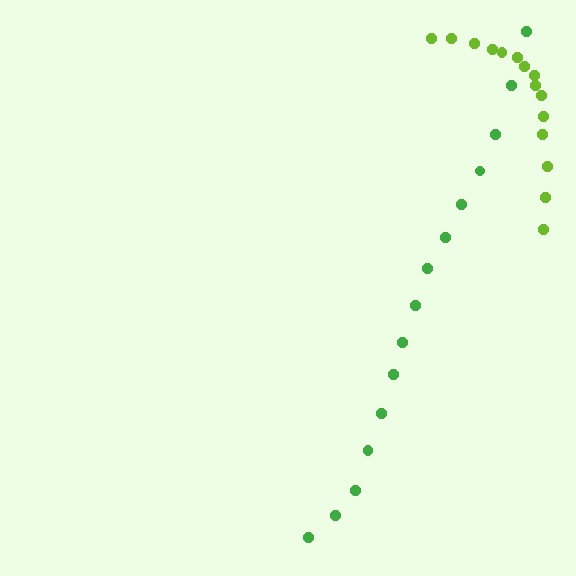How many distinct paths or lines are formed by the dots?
There are 2 distinct paths.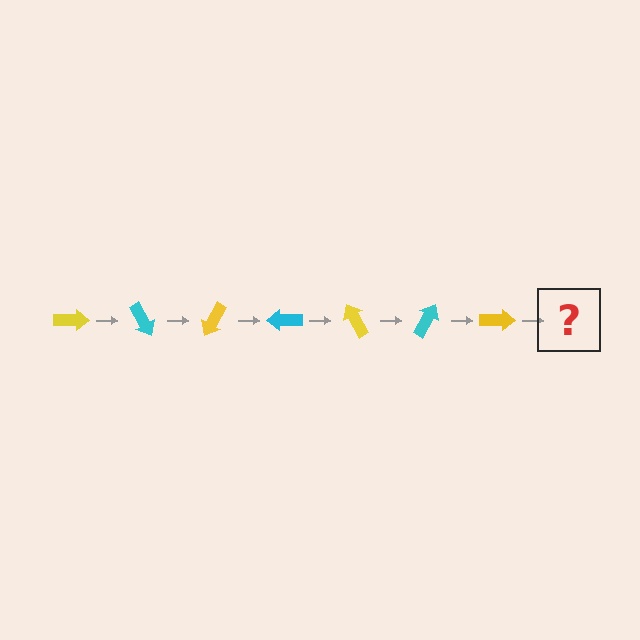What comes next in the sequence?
The next element should be a cyan arrow, rotated 420 degrees from the start.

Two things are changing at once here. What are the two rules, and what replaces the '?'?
The two rules are that it rotates 60 degrees each step and the color cycles through yellow and cyan. The '?' should be a cyan arrow, rotated 420 degrees from the start.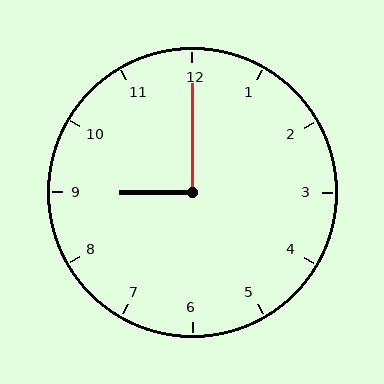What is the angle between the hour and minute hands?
Approximately 90 degrees.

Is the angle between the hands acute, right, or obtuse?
It is right.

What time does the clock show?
9:00.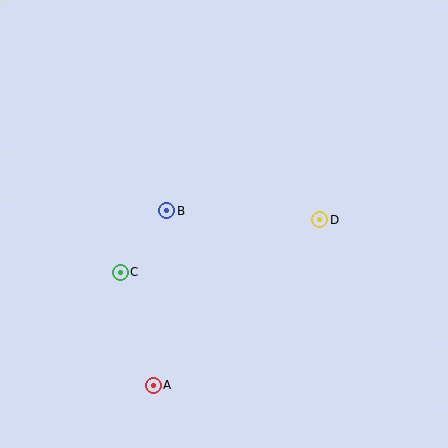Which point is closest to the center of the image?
Point B at (167, 211) is closest to the center.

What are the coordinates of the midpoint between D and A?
The midpoint between D and A is at (236, 302).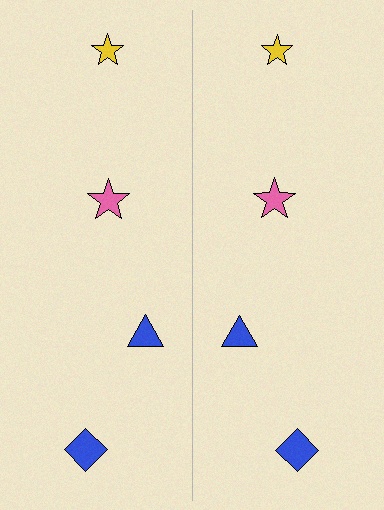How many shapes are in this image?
There are 8 shapes in this image.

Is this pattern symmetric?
Yes, this pattern has bilateral (reflection) symmetry.